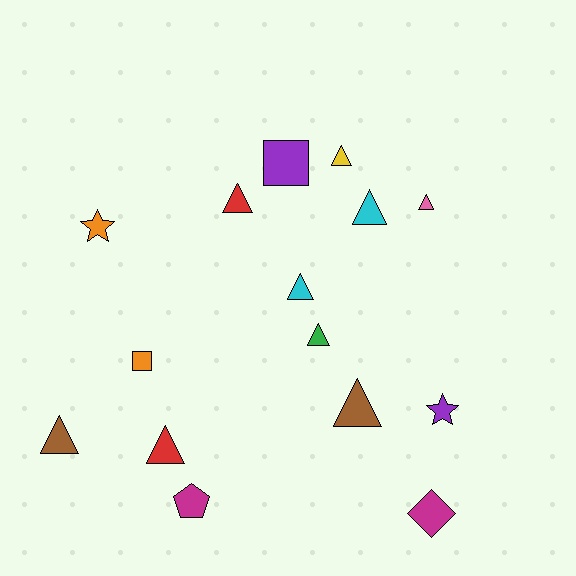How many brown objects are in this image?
There are 2 brown objects.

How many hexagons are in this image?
There are no hexagons.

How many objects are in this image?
There are 15 objects.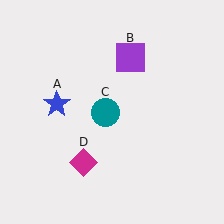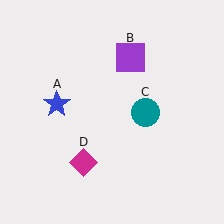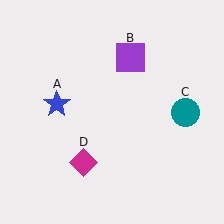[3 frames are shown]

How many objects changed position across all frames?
1 object changed position: teal circle (object C).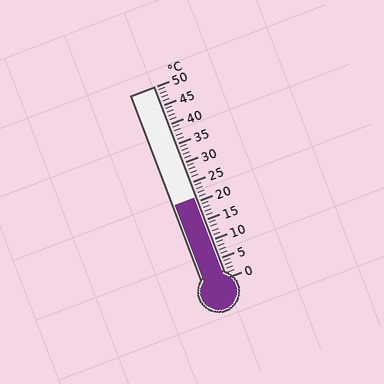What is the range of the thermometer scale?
The thermometer scale ranges from 0°C to 50°C.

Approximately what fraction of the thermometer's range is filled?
The thermometer is filled to approximately 40% of its range.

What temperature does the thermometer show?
The thermometer shows approximately 21°C.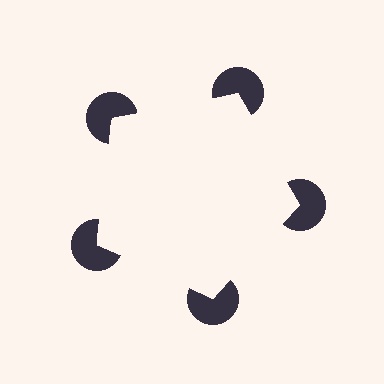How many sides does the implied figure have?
5 sides.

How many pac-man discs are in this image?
There are 5 — one at each vertex of the illusory pentagon.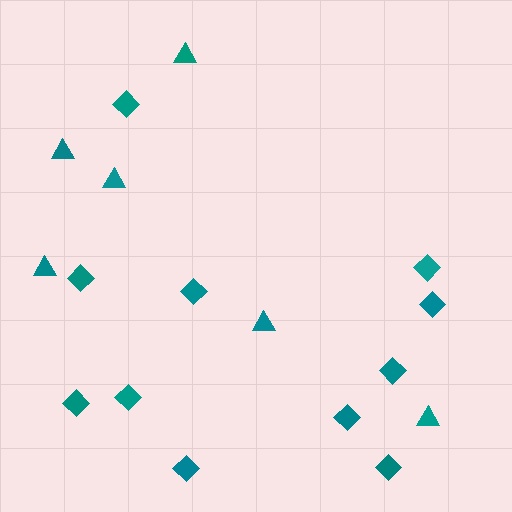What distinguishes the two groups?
There are 2 groups: one group of diamonds (11) and one group of triangles (6).